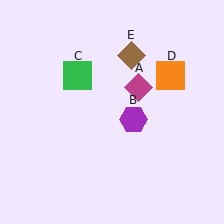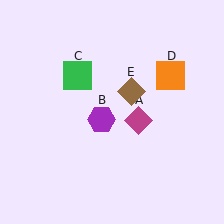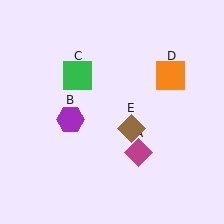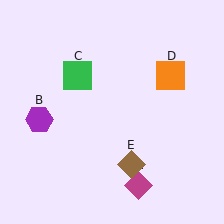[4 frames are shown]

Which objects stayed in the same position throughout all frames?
Green square (object C) and orange square (object D) remained stationary.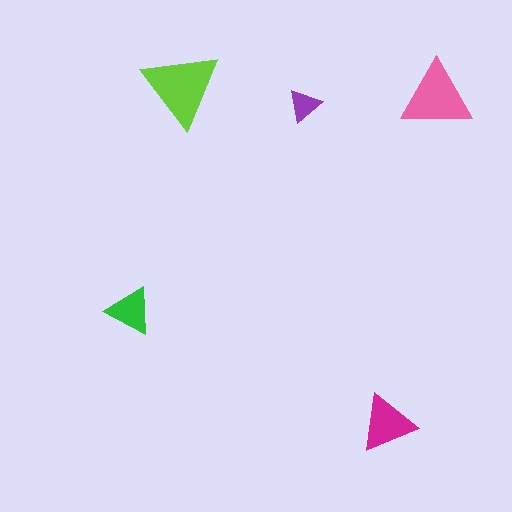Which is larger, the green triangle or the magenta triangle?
The magenta one.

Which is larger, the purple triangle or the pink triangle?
The pink one.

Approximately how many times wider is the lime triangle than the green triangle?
About 1.5 times wider.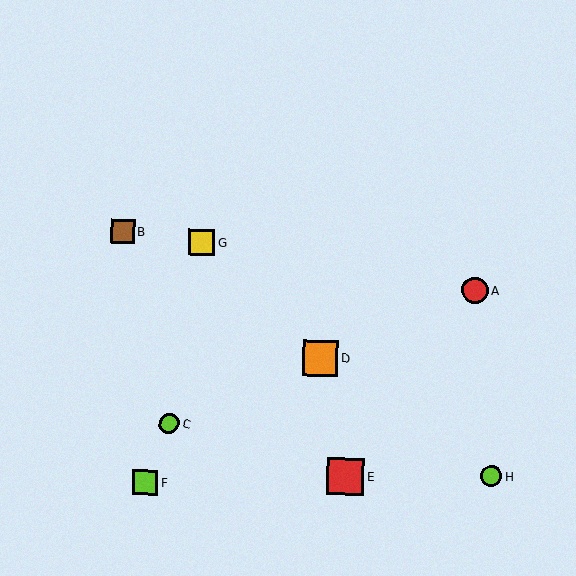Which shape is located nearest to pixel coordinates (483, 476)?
The lime circle (labeled H) at (492, 477) is nearest to that location.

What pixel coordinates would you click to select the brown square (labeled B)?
Click at (123, 232) to select the brown square B.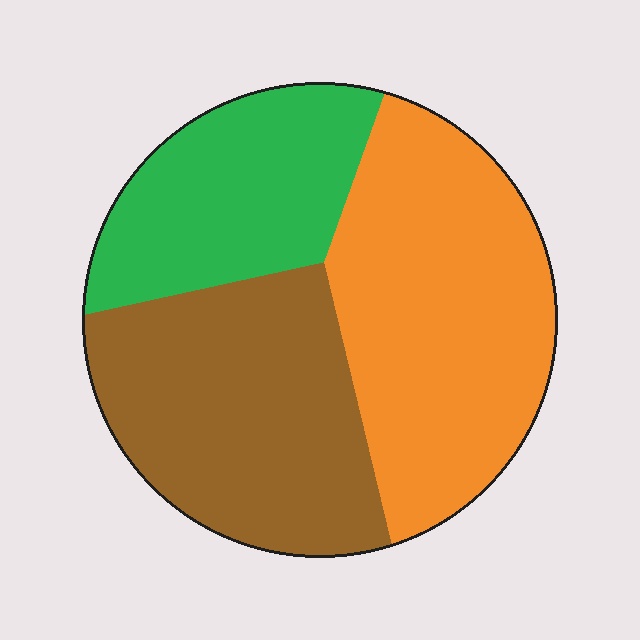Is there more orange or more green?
Orange.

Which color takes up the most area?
Orange, at roughly 40%.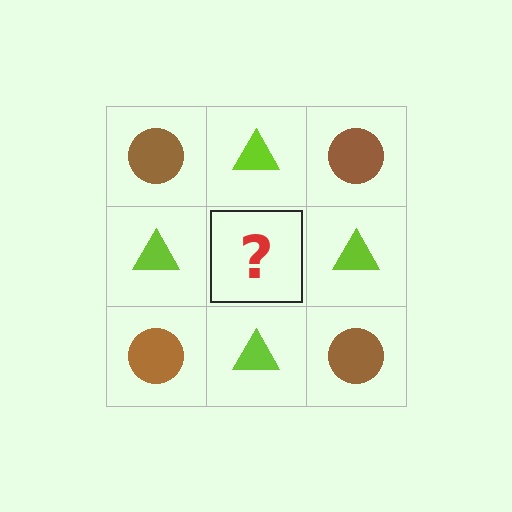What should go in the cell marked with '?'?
The missing cell should contain a brown circle.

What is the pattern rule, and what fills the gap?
The rule is that it alternates brown circle and lime triangle in a checkerboard pattern. The gap should be filled with a brown circle.